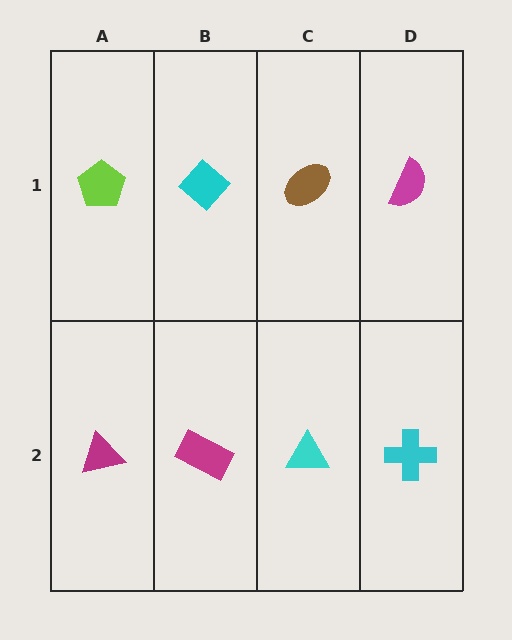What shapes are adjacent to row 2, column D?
A magenta semicircle (row 1, column D), a cyan triangle (row 2, column C).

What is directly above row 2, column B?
A cyan diamond.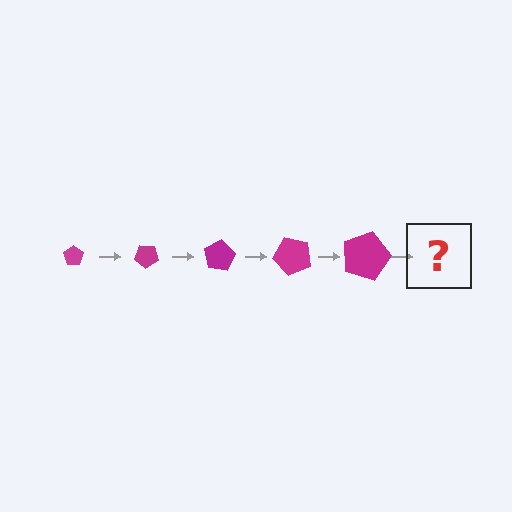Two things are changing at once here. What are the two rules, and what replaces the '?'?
The two rules are that the pentagon grows larger each step and it rotates 40 degrees each step. The '?' should be a pentagon, larger than the previous one and rotated 200 degrees from the start.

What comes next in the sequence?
The next element should be a pentagon, larger than the previous one and rotated 200 degrees from the start.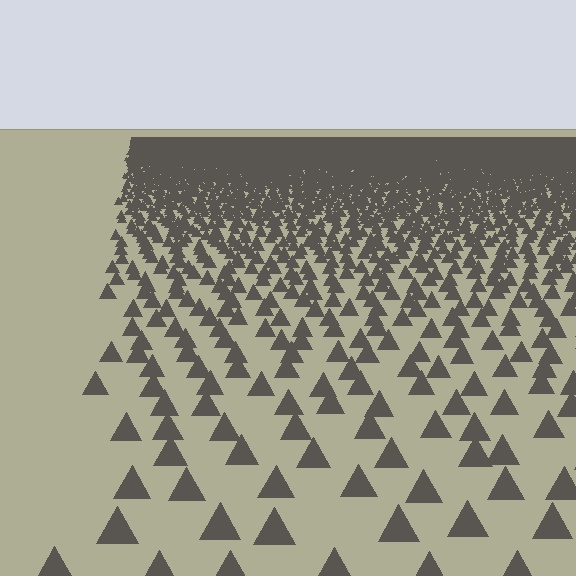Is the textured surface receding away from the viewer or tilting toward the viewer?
The surface is receding away from the viewer. Texture elements get smaller and denser toward the top.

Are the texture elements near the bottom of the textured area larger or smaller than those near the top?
Larger. Near the bottom, elements are closer to the viewer and appear at a bigger on-screen size.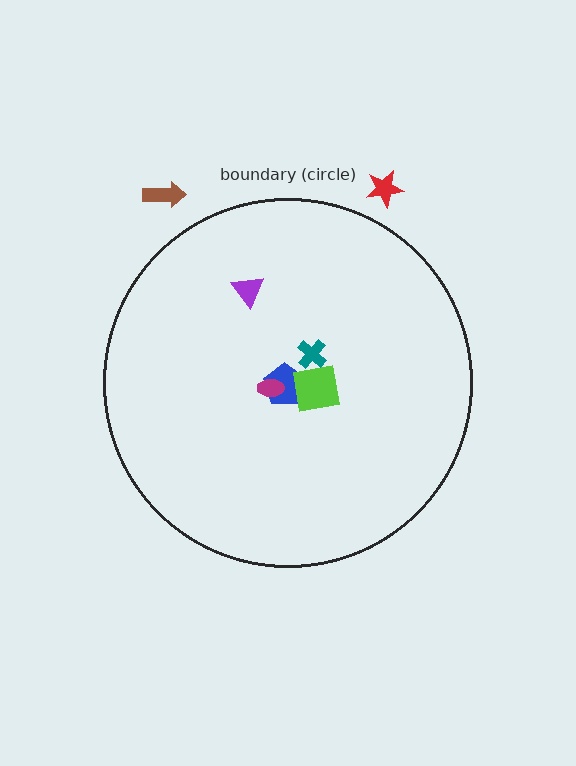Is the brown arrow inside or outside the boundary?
Outside.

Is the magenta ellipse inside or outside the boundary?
Inside.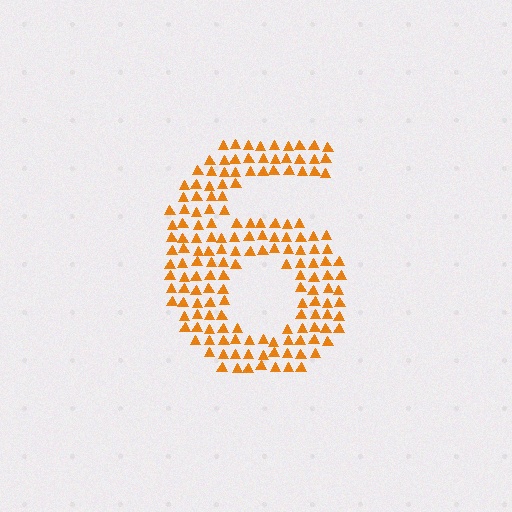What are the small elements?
The small elements are triangles.